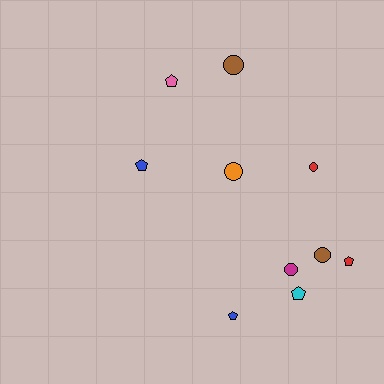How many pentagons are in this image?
There are 5 pentagons.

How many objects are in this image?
There are 10 objects.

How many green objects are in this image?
There are no green objects.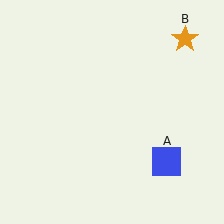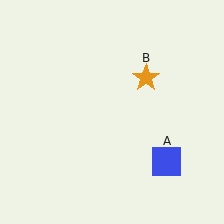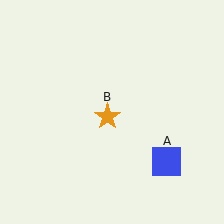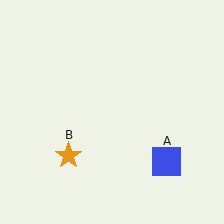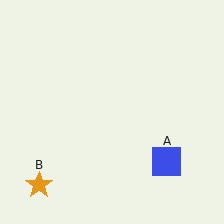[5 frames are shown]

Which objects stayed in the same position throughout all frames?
Blue square (object A) remained stationary.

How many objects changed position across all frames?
1 object changed position: orange star (object B).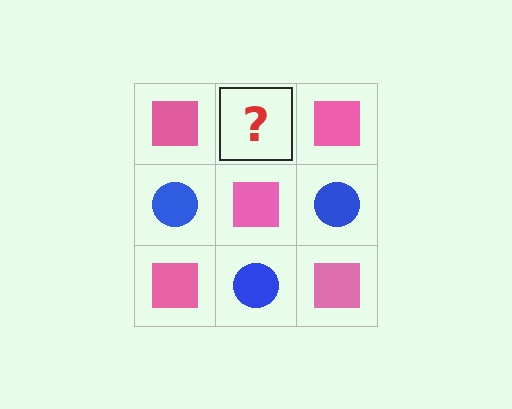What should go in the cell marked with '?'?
The missing cell should contain a blue circle.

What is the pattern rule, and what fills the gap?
The rule is that it alternates pink square and blue circle in a checkerboard pattern. The gap should be filled with a blue circle.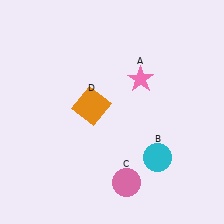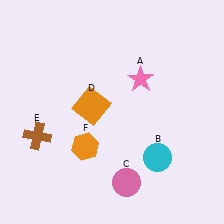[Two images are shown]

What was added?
A brown cross (E), an orange hexagon (F) were added in Image 2.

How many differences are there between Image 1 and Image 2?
There are 2 differences between the two images.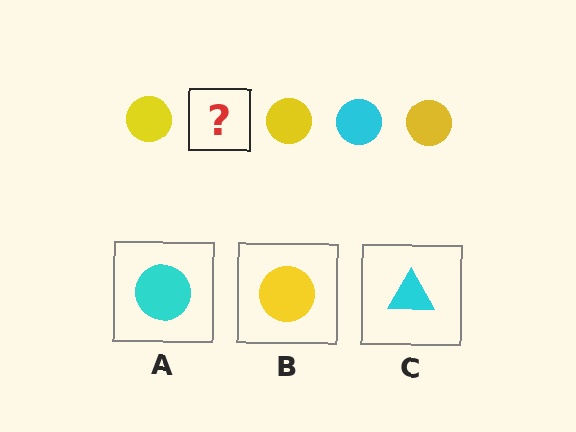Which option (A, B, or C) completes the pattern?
A.